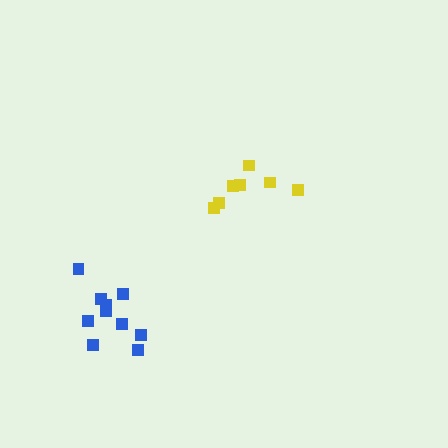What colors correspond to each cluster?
The clusters are colored: blue, yellow.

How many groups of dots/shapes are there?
There are 2 groups.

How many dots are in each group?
Group 1: 10 dots, Group 2: 7 dots (17 total).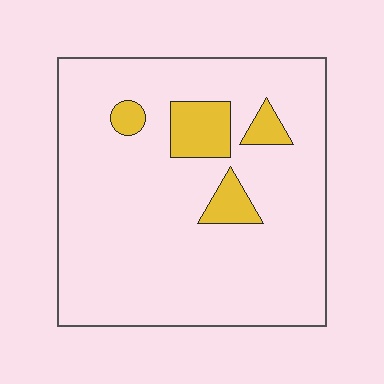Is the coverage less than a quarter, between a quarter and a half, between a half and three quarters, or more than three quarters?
Less than a quarter.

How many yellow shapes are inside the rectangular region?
4.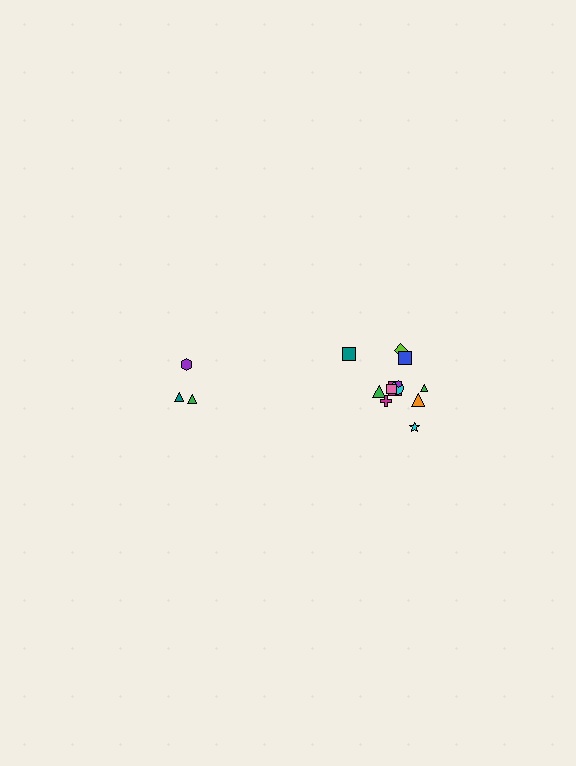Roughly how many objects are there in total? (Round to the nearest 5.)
Roughly 15 objects in total.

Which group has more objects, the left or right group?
The right group.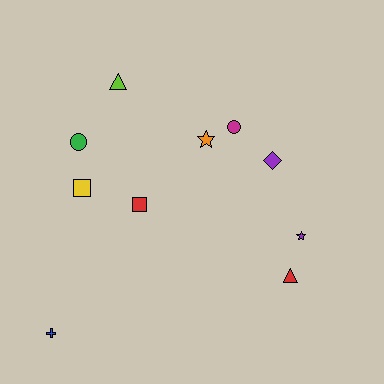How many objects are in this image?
There are 10 objects.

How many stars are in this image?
There are 2 stars.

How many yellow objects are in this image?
There is 1 yellow object.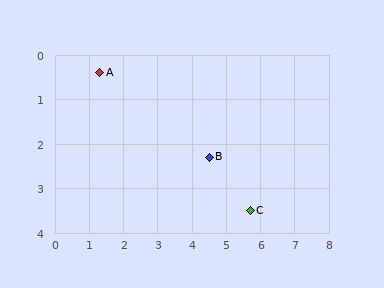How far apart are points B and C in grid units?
Points B and C are about 1.7 grid units apart.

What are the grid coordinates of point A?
Point A is at approximately (1.3, 0.4).